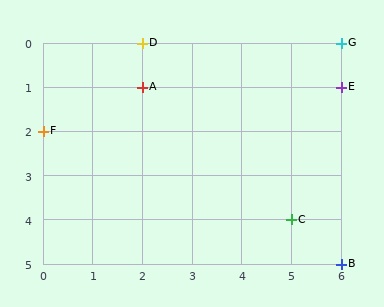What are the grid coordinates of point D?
Point D is at grid coordinates (2, 0).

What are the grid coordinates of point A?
Point A is at grid coordinates (2, 1).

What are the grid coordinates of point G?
Point G is at grid coordinates (6, 0).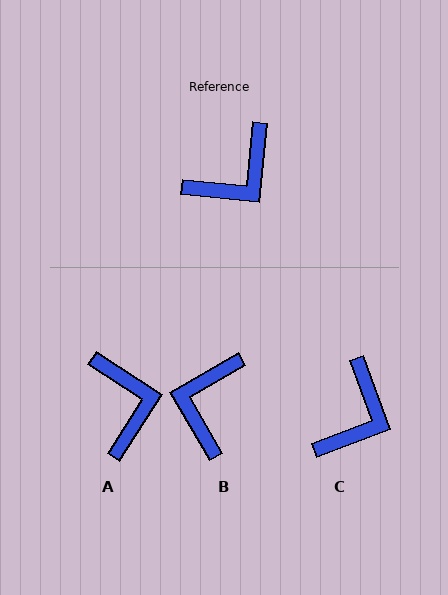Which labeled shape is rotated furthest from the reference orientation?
B, about 144 degrees away.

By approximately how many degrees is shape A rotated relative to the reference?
Approximately 63 degrees counter-clockwise.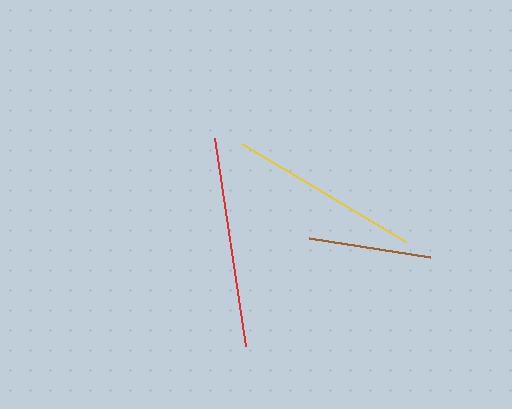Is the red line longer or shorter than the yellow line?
The red line is longer than the yellow line.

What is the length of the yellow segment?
The yellow segment is approximately 191 pixels long.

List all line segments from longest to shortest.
From longest to shortest: red, yellow, brown.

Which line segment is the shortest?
The brown line is the shortest at approximately 123 pixels.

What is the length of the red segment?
The red segment is approximately 211 pixels long.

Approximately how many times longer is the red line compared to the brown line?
The red line is approximately 1.7 times the length of the brown line.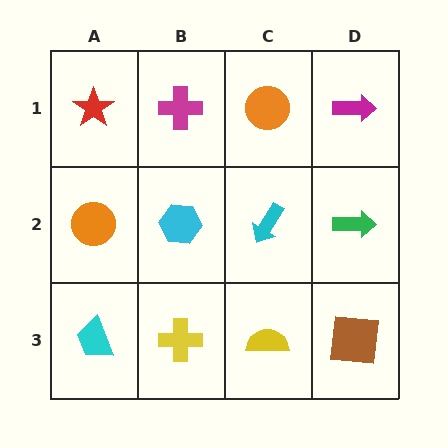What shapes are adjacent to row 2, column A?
A red star (row 1, column A), a cyan trapezoid (row 3, column A), a cyan hexagon (row 2, column B).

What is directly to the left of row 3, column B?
A cyan trapezoid.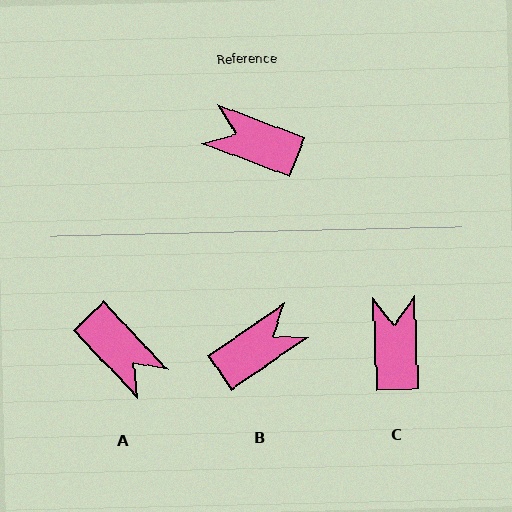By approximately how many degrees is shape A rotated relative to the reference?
Approximately 154 degrees counter-clockwise.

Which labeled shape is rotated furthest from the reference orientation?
A, about 154 degrees away.